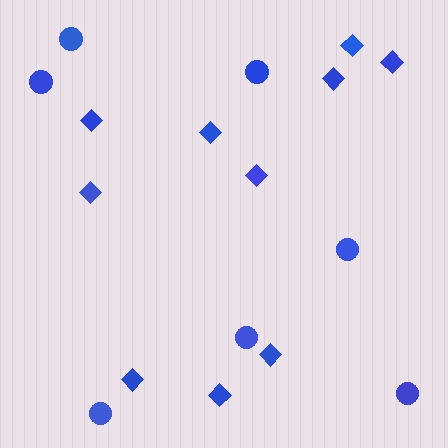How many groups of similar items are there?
There are 2 groups: one group of diamonds (10) and one group of circles (7).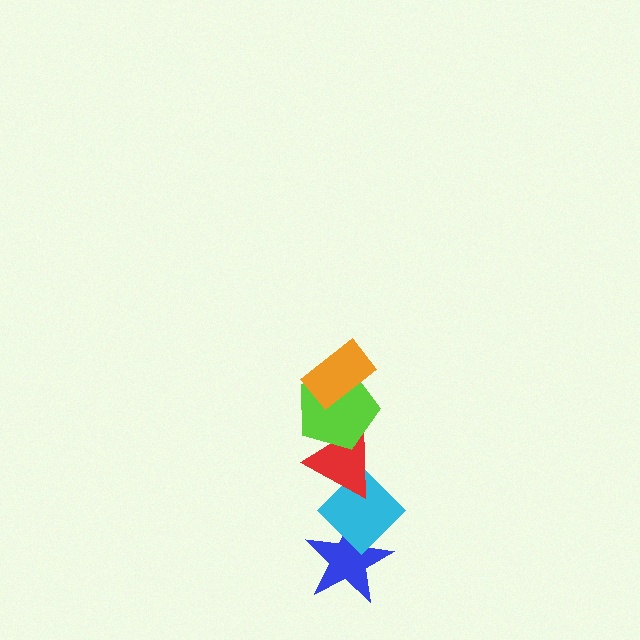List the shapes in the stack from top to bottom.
From top to bottom: the orange rectangle, the lime pentagon, the red triangle, the cyan diamond, the blue star.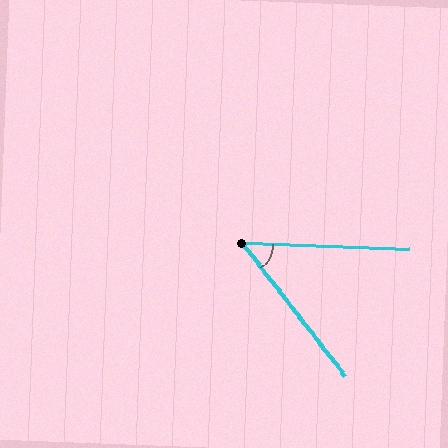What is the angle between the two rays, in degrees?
Approximately 50 degrees.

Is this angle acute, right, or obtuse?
It is acute.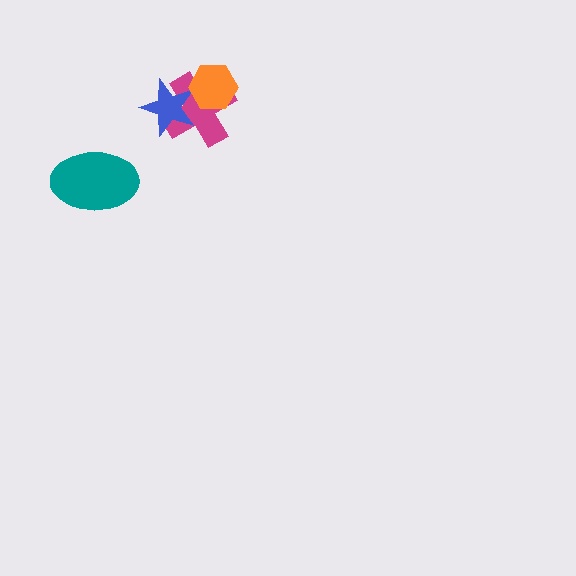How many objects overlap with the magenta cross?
2 objects overlap with the magenta cross.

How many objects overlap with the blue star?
2 objects overlap with the blue star.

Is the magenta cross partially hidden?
Yes, it is partially covered by another shape.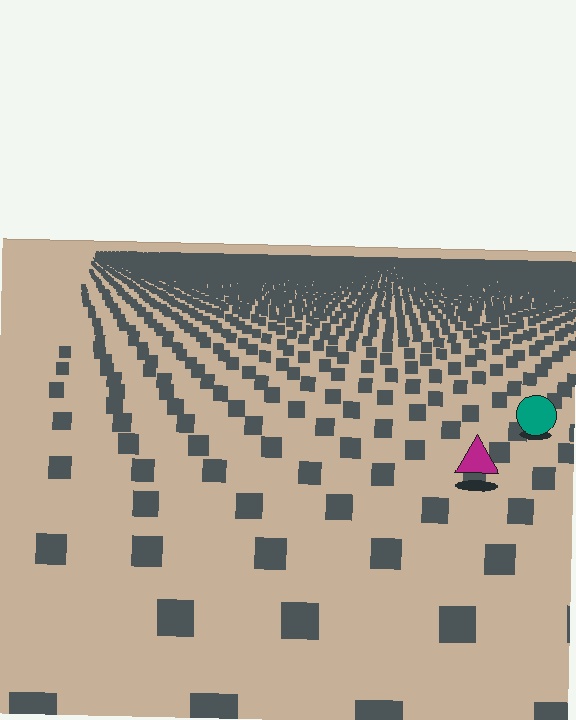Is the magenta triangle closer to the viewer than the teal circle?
Yes. The magenta triangle is closer — you can tell from the texture gradient: the ground texture is coarser near it.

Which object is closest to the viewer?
The magenta triangle is closest. The texture marks near it are larger and more spread out.